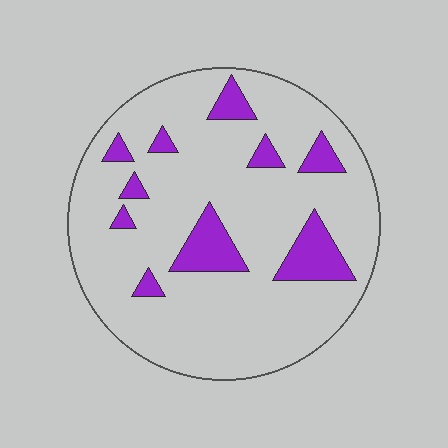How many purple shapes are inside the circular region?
10.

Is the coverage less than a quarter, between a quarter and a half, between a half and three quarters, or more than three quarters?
Less than a quarter.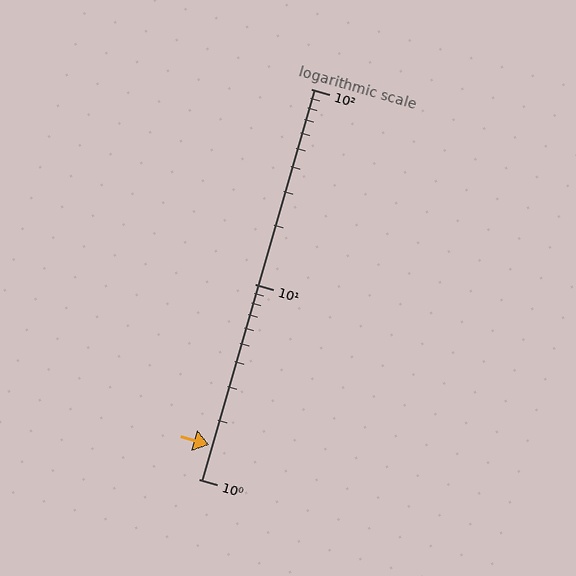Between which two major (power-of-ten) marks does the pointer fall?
The pointer is between 1 and 10.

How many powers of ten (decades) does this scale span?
The scale spans 2 decades, from 1 to 100.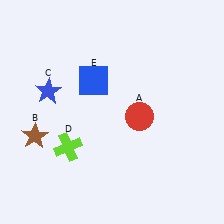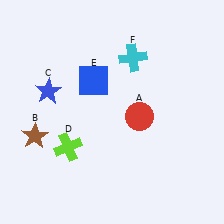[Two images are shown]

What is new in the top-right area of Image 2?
A cyan cross (F) was added in the top-right area of Image 2.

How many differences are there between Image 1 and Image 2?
There is 1 difference between the two images.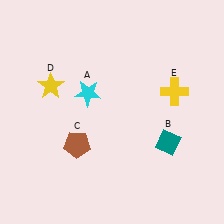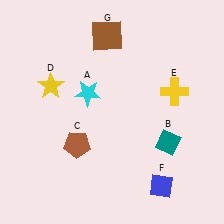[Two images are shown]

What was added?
A blue diamond (F), a brown square (G) were added in Image 2.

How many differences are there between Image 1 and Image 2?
There are 2 differences between the two images.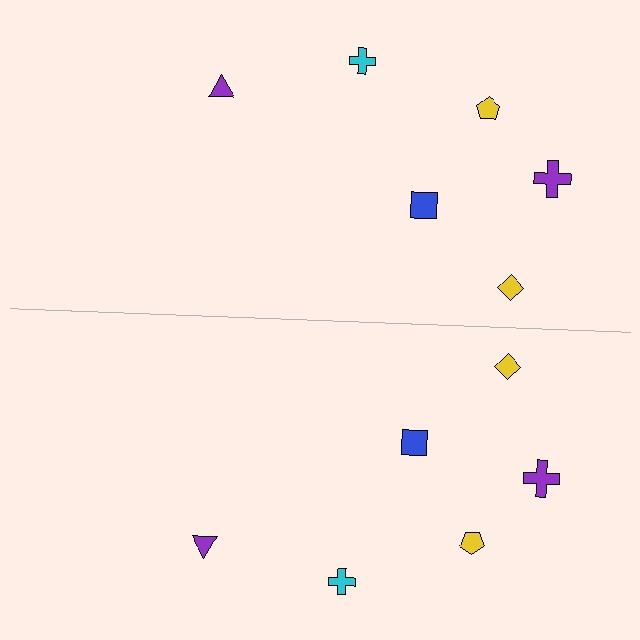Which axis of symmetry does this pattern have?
The pattern has a horizontal axis of symmetry running through the center of the image.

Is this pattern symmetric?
Yes, this pattern has bilateral (reflection) symmetry.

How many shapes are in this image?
There are 12 shapes in this image.